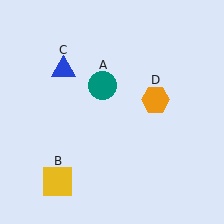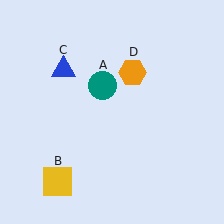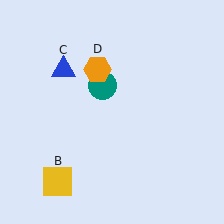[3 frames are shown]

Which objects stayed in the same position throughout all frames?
Teal circle (object A) and yellow square (object B) and blue triangle (object C) remained stationary.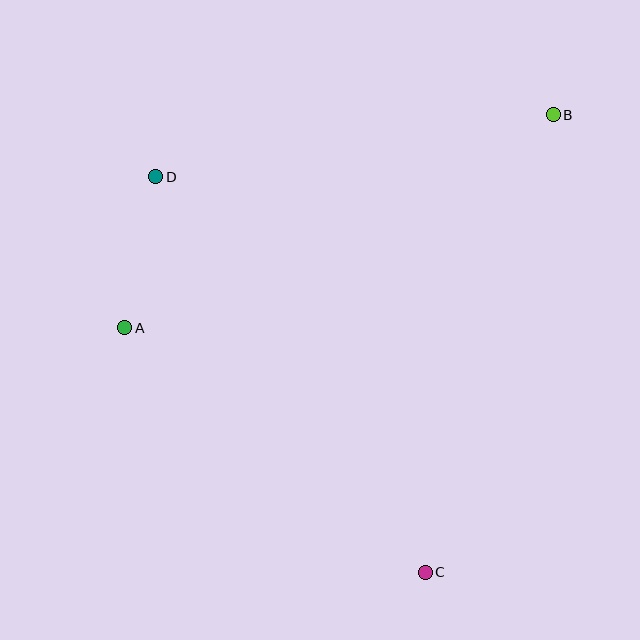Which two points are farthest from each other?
Points C and D are farthest from each other.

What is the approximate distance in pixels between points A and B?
The distance between A and B is approximately 478 pixels.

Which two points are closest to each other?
Points A and D are closest to each other.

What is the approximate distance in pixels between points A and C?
The distance between A and C is approximately 387 pixels.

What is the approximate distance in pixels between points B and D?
The distance between B and D is approximately 402 pixels.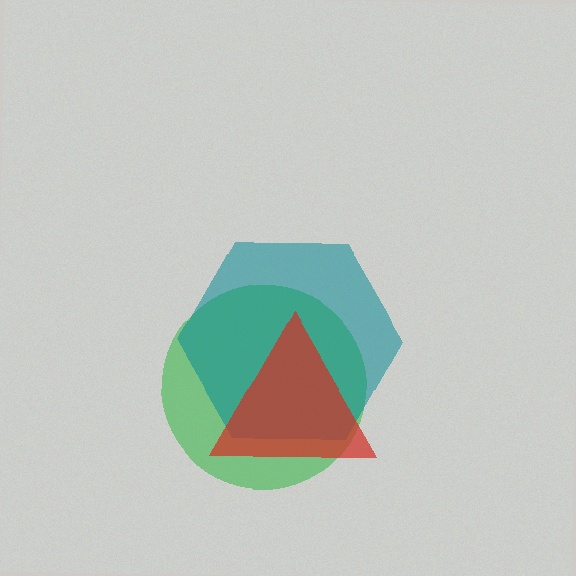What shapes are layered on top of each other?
The layered shapes are: a green circle, a teal hexagon, a red triangle.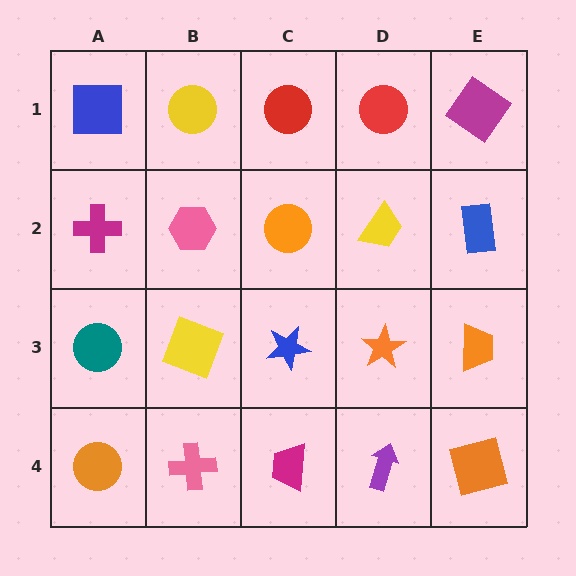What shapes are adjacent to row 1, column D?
A yellow trapezoid (row 2, column D), a red circle (row 1, column C), a magenta diamond (row 1, column E).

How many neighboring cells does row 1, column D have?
3.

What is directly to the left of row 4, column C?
A pink cross.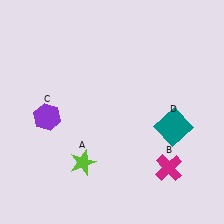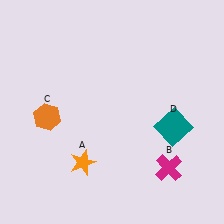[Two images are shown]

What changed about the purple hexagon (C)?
In Image 1, C is purple. In Image 2, it changed to orange.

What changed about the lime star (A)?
In Image 1, A is lime. In Image 2, it changed to orange.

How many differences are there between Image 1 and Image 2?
There are 2 differences between the two images.